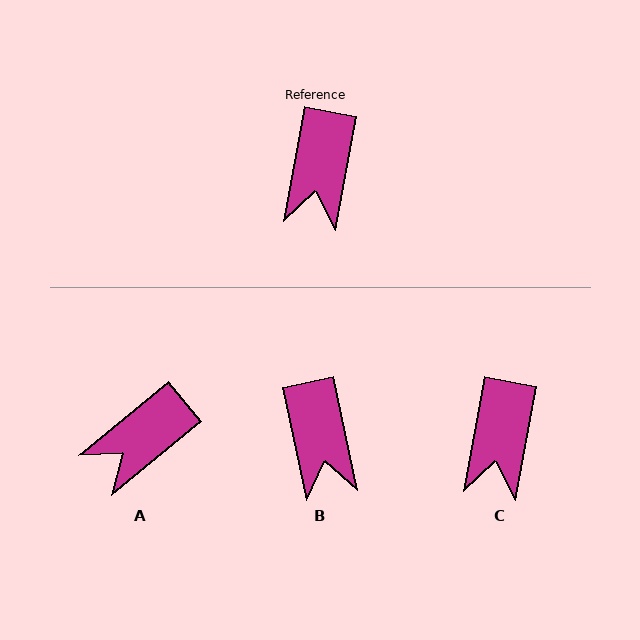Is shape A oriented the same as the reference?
No, it is off by about 40 degrees.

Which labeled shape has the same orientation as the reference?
C.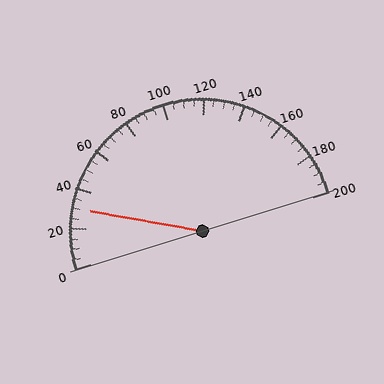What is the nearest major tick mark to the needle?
The nearest major tick mark is 40.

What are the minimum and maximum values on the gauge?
The gauge ranges from 0 to 200.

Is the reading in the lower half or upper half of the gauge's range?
The reading is in the lower half of the range (0 to 200).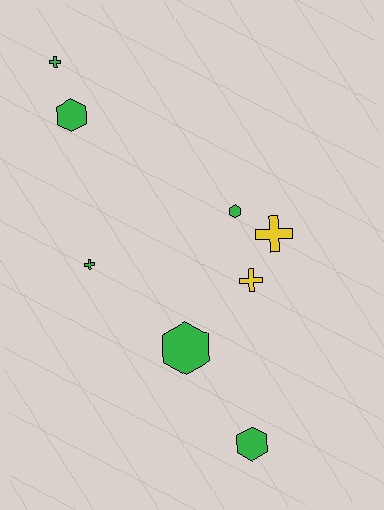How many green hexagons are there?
There are 4 green hexagons.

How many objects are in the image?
There are 8 objects.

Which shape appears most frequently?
Cross, with 4 objects.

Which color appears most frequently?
Green, with 6 objects.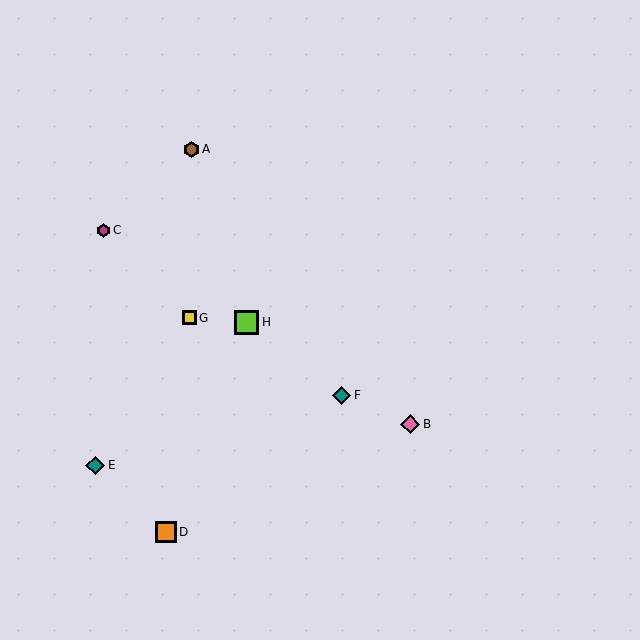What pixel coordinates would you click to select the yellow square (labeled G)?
Click at (189, 318) to select the yellow square G.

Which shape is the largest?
The lime square (labeled H) is the largest.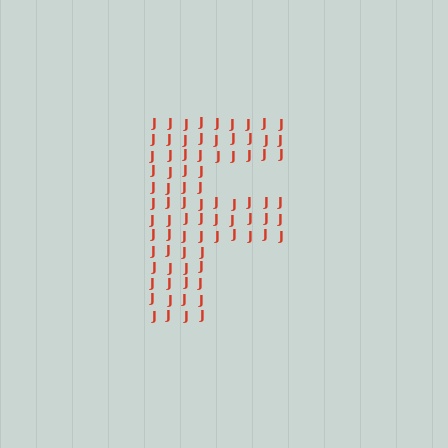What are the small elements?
The small elements are letter J's.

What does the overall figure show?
The overall figure shows the letter F.